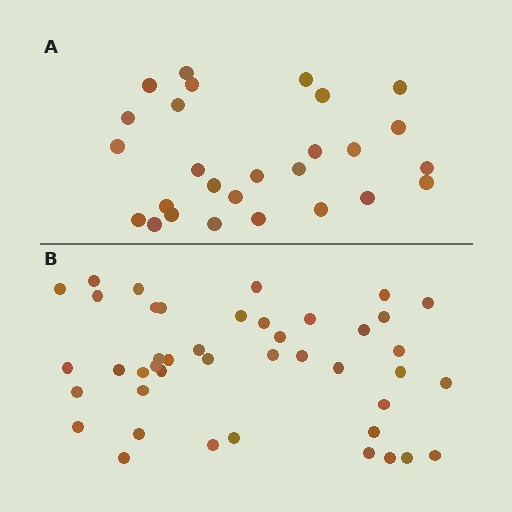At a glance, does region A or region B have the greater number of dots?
Region B (the bottom region) has more dots.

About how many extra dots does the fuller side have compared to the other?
Region B has approximately 15 more dots than region A.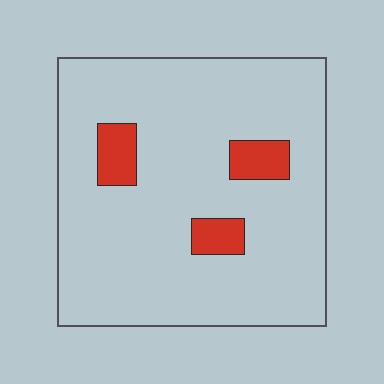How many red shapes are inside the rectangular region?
3.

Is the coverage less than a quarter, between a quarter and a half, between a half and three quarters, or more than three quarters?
Less than a quarter.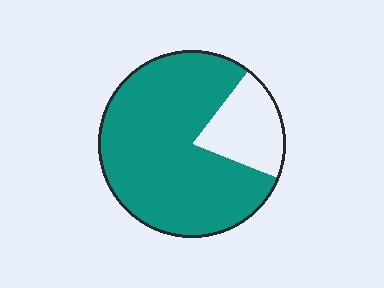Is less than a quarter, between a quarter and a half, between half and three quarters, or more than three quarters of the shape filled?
More than three quarters.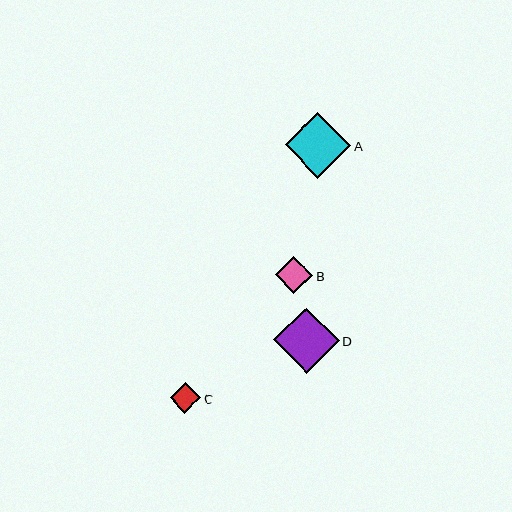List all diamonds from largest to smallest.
From largest to smallest: D, A, B, C.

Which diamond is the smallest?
Diamond C is the smallest with a size of approximately 31 pixels.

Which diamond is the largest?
Diamond D is the largest with a size of approximately 66 pixels.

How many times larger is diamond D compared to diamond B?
Diamond D is approximately 1.8 times the size of diamond B.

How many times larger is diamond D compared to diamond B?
Diamond D is approximately 1.8 times the size of diamond B.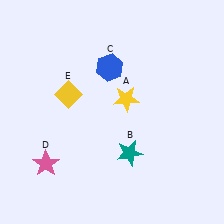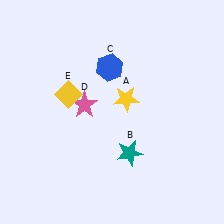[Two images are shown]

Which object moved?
The pink star (D) moved up.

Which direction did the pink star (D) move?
The pink star (D) moved up.